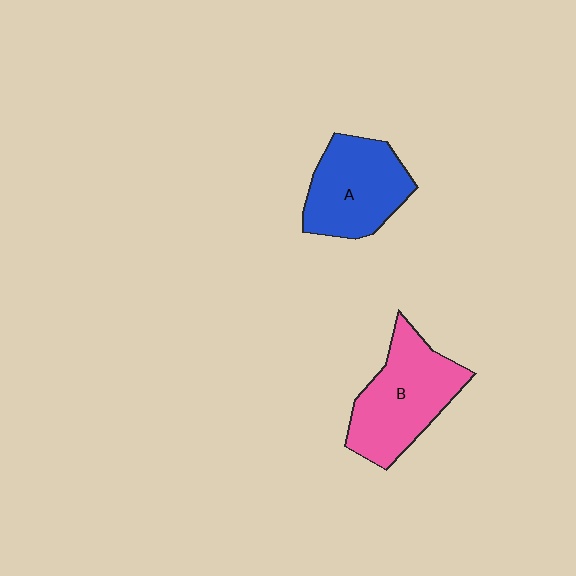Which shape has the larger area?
Shape B (pink).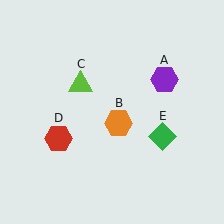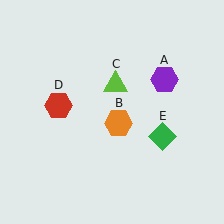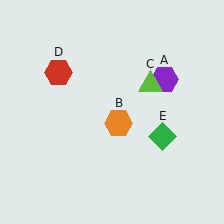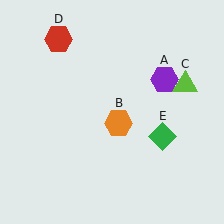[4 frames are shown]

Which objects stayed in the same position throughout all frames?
Purple hexagon (object A) and orange hexagon (object B) and green diamond (object E) remained stationary.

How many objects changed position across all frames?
2 objects changed position: lime triangle (object C), red hexagon (object D).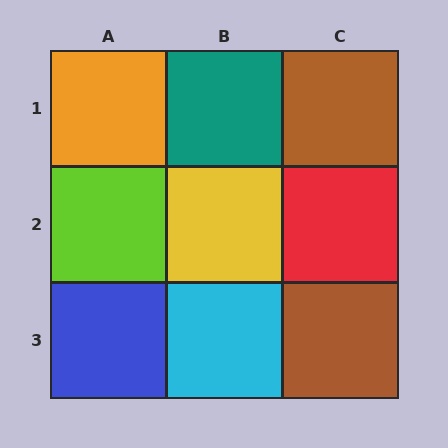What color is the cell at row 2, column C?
Red.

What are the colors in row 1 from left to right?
Orange, teal, brown.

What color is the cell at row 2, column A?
Lime.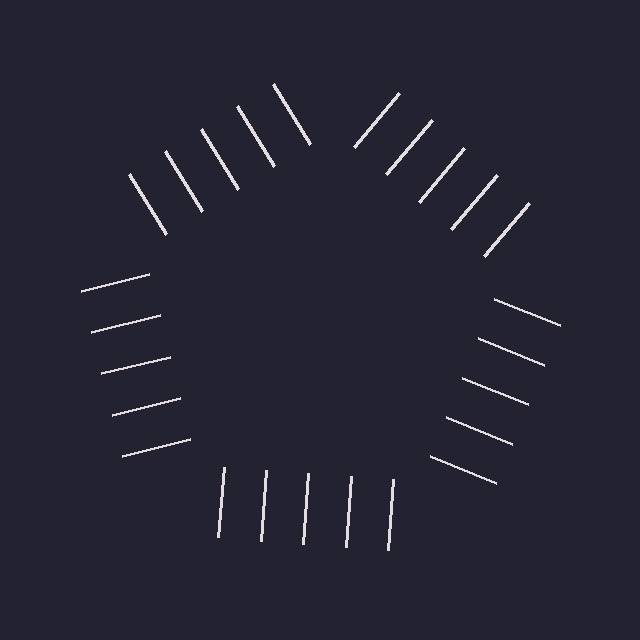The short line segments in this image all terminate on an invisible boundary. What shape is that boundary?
An illusory pentagon — the line segments terminate on its edges but no continuous stroke is drawn.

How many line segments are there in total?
25 — 5 along each of the 5 edges.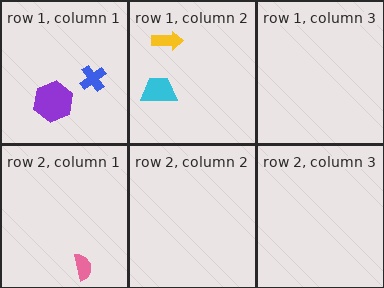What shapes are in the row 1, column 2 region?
The cyan trapezoid, the yellow arrow.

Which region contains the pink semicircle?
The row 2, column 1 region.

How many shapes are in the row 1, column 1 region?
2.